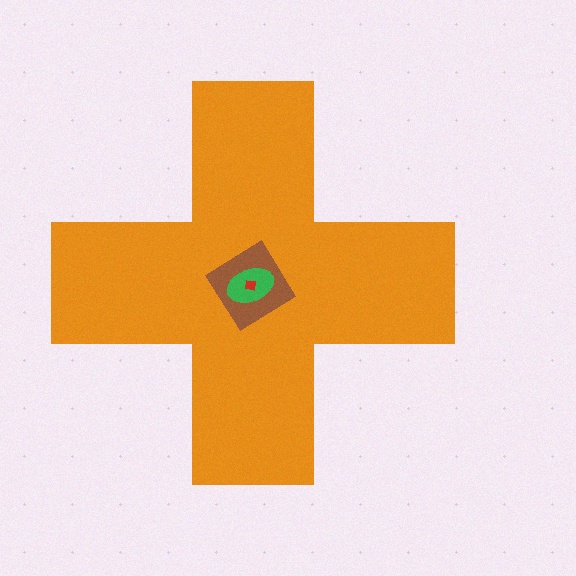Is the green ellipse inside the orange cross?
Yes.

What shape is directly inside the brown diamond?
The green ellipse.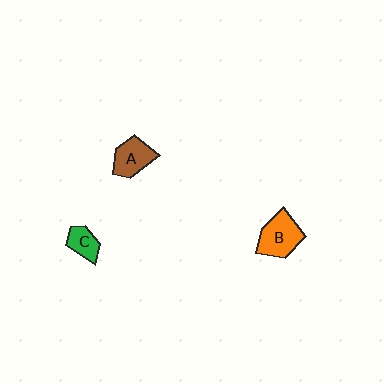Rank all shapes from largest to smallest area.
From largest to smallest: B (orange), A (brown), C (green).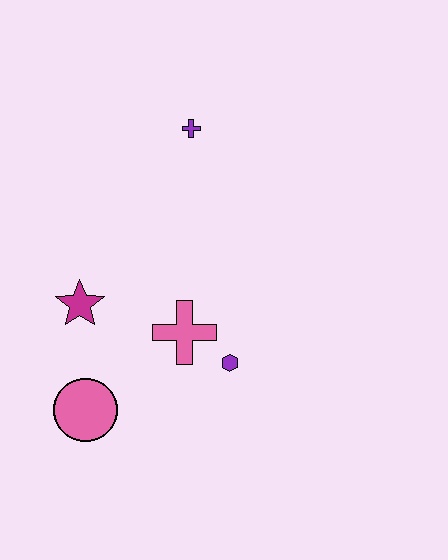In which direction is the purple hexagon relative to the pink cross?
The purple hexagon is to the right of the pink cross.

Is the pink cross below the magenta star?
Yes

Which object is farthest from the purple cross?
The pink circle is farthest from the purple cross.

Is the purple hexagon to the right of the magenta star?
Yes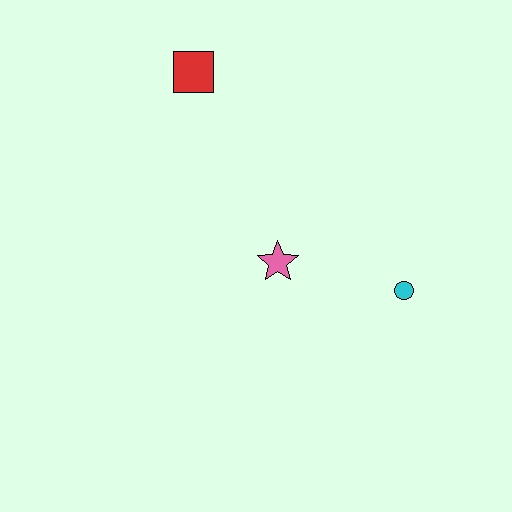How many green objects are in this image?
There are no green objects.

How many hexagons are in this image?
There are no hexagons.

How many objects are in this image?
There are 3 objects.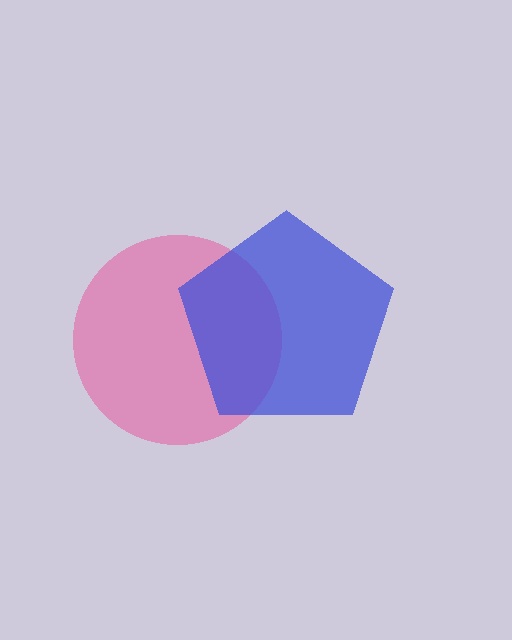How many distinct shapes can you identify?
There are 2 distinct shapes: a pink circle, a blue pentagon.